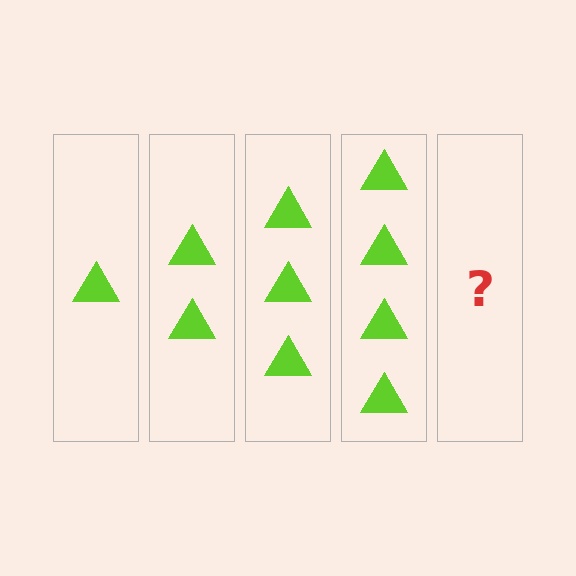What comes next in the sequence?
The next element should be 5 triangles.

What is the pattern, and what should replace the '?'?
The pattern is that each step adds one more triangle. The '?' should be 5 triangles.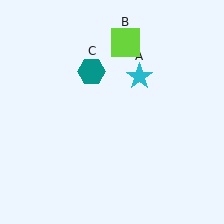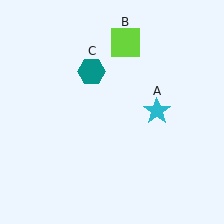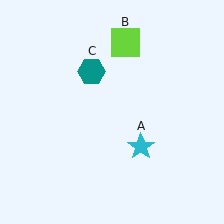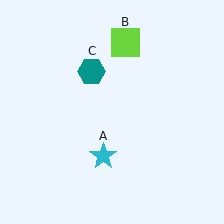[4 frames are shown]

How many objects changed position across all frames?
1 object changed position: cyan star (object A).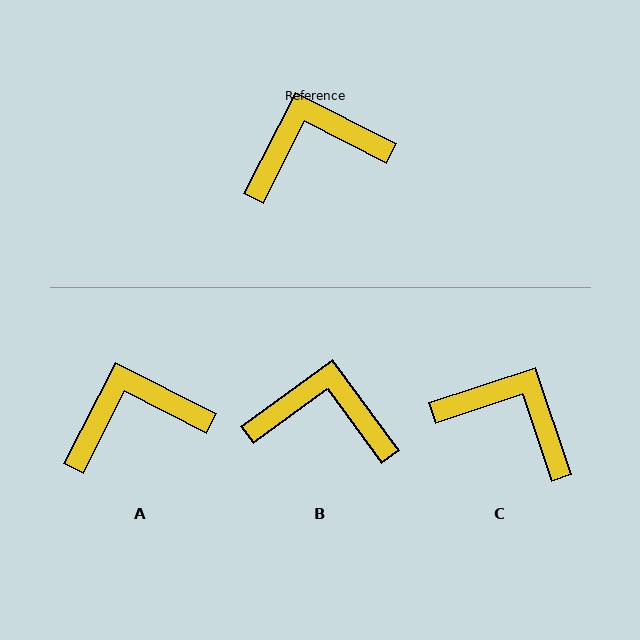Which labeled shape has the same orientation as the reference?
A.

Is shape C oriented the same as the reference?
No, it is off by about 45 degrees.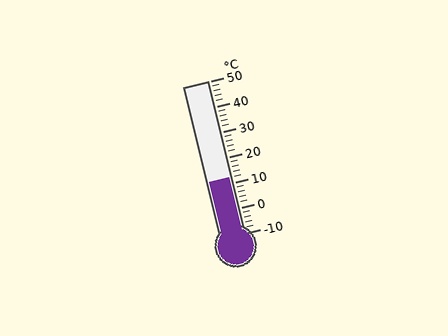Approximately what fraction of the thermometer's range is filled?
The thermometer is filled to approximately 35% of its range.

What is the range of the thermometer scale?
The thermometer scale ranges from -10°C to 50°C.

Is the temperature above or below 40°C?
The temperature is below 40°C.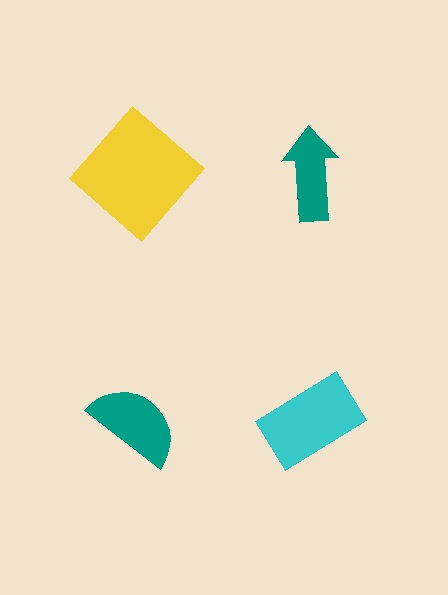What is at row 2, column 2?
A cyan rectangle.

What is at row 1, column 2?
A teal arrow.